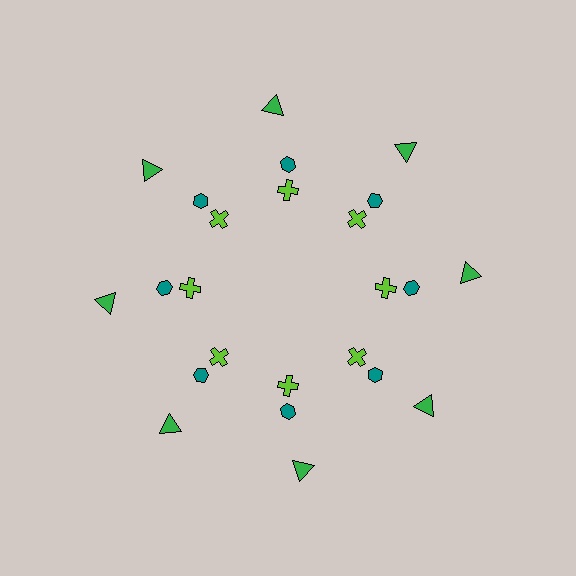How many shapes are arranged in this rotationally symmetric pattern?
There are 24 shapes, arranged in 8 groups of 3.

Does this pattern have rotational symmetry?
Yes, this pattern has 8-fold rotational symmetry. It looks the same after rotating 45 degrees around the center.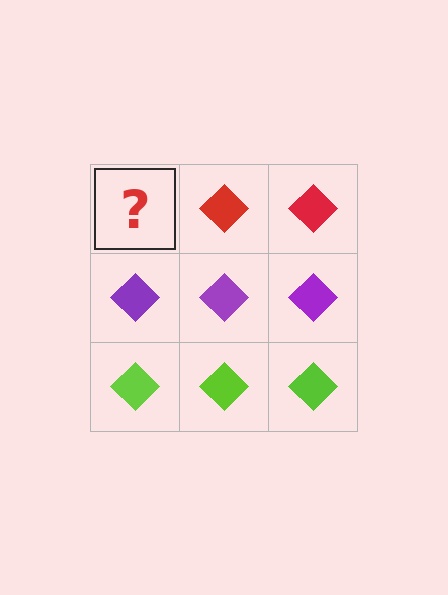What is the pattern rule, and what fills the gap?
The rule is that each row has a consistent color. The gap should be filled with a red diamond.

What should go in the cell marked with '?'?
The missing cell should contain a red diamond.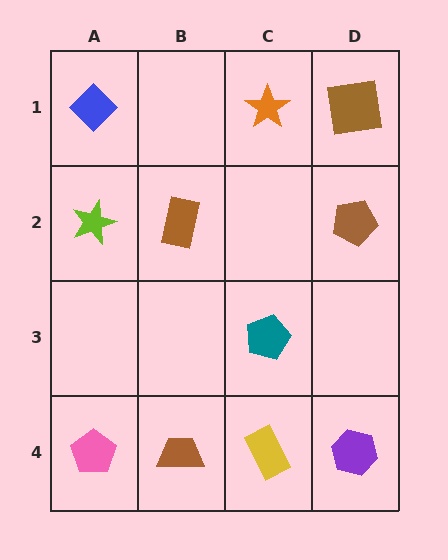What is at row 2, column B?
A brown rectangle.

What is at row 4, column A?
A pink pentagon.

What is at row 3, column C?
A teal pentagon.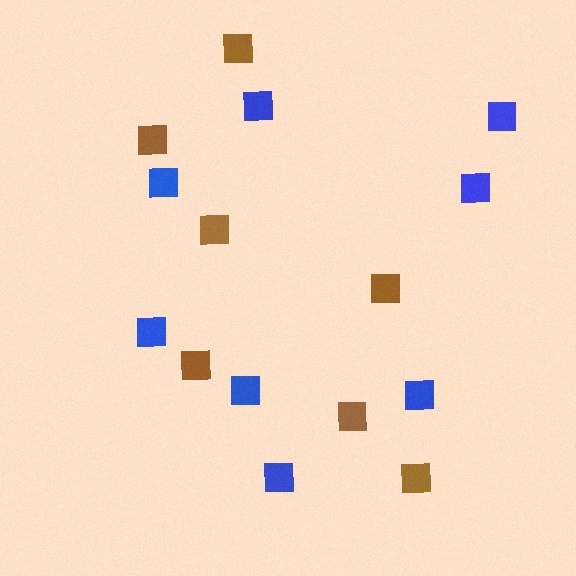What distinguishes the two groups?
There are 2 groups: one group of blue squares (8) and one group of brown squares (7).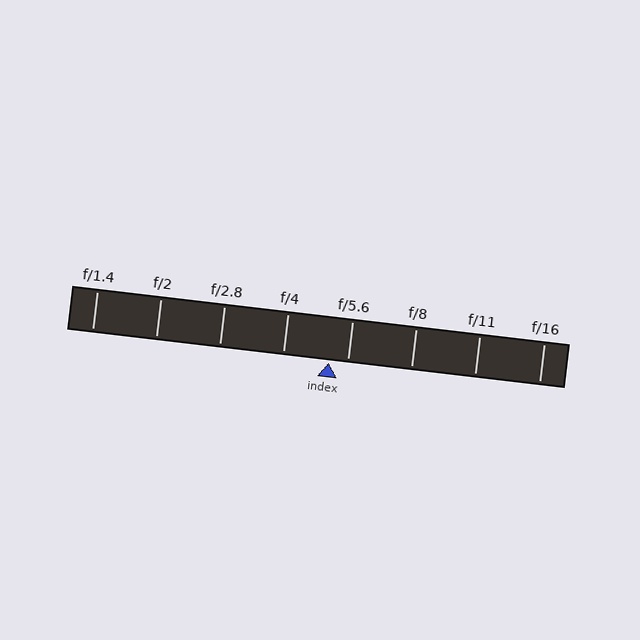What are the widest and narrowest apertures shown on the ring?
The widest aperture shown is f/1.4 and the narrowest is f/16.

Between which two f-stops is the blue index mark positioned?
The index mark is between f/4 and f/5.6.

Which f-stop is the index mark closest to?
The index mark is closest to f/5.6.